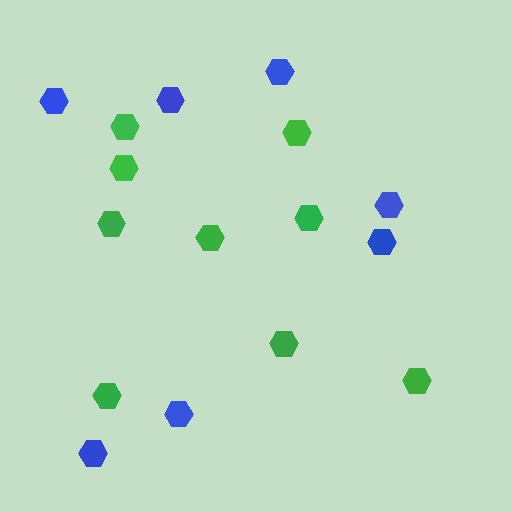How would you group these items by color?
There are 2 groups: one group of green hexagons (9) and one group of blue hexagons (7).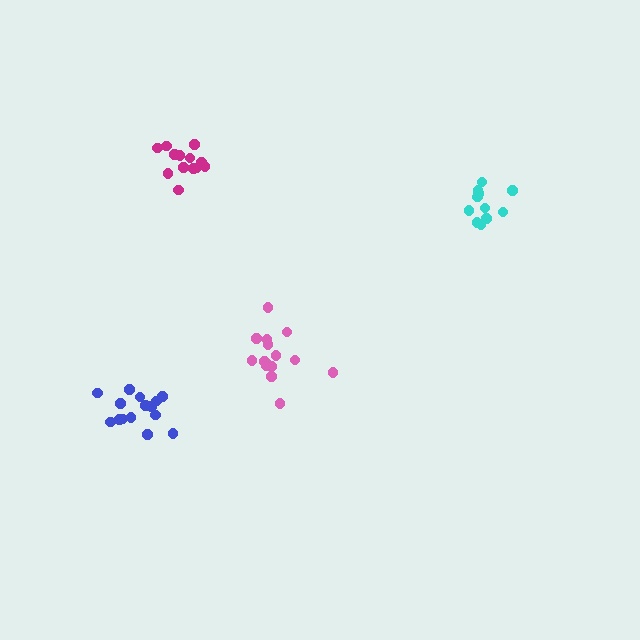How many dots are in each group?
Group 1: 15 dots, Group 2: 12 dots, Group 3: 15 dots, Group 4: 13 dots (55 total).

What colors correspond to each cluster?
The clusters are colored: blue, cyan, pink, magenta.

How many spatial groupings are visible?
There are 4 spatial groupings.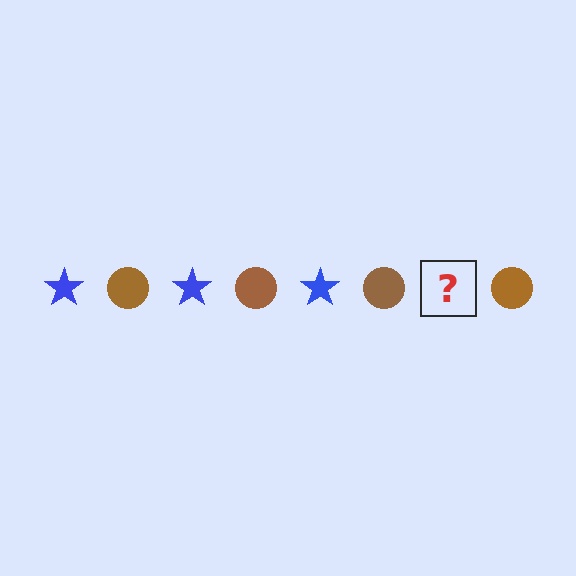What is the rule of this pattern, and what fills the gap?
The rule is that the pattern alternates between blue star and brown circle. The gap should be filled with a blue star.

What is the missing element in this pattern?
The missing element is a blue star.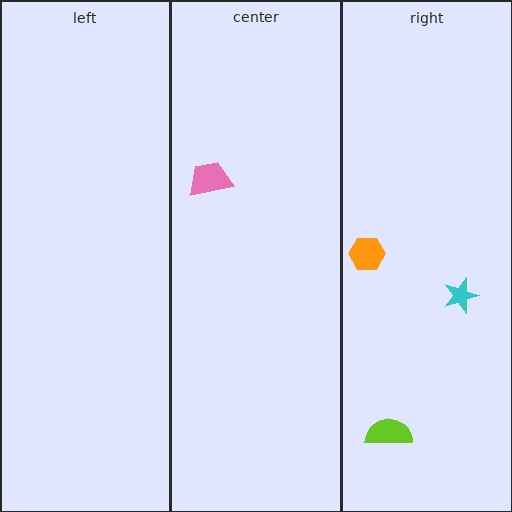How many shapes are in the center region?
1.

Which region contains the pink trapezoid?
The center region.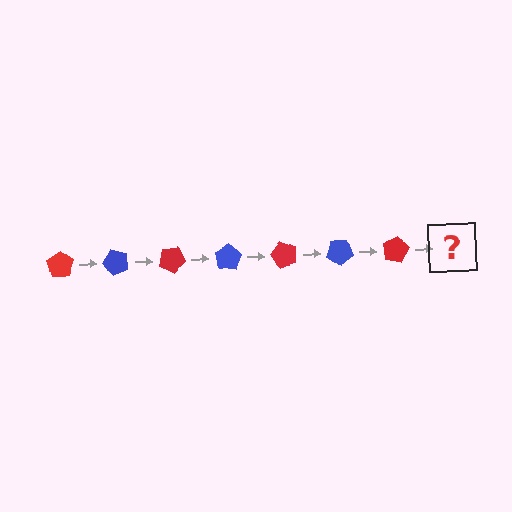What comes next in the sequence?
The next element should be a blue pentagon, rotated 350 degrees from the start.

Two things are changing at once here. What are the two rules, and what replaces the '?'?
The two rules are that it rotates 50 degrees each step and the color cycles through red and blue. The '?' should be a blue pentagon, rotated 350 degrees from the start.